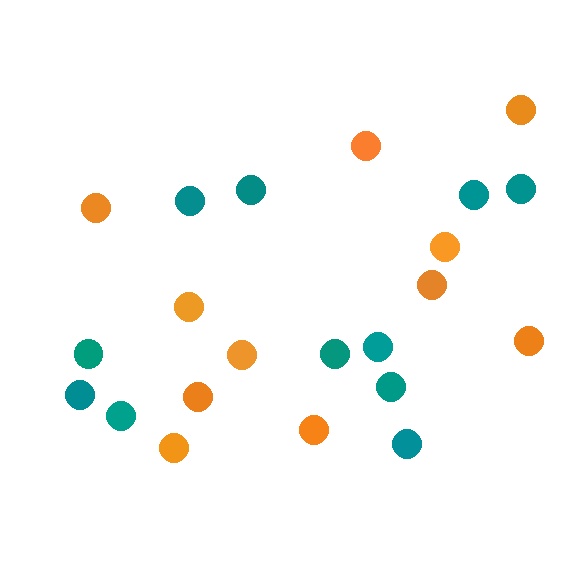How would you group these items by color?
There are 2 groups: one group of orange circles (11) and one group of teal circles (11).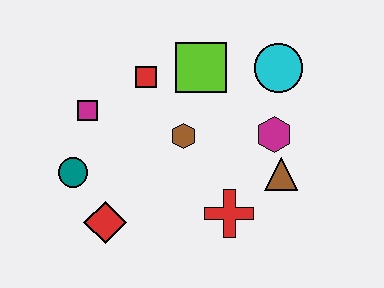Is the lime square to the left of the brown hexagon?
No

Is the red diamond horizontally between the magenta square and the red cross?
Yes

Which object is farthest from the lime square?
The red diamond is farthest from the lime square.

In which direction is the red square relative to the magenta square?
The red square is to the right of the magenta square.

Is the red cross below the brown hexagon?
Yes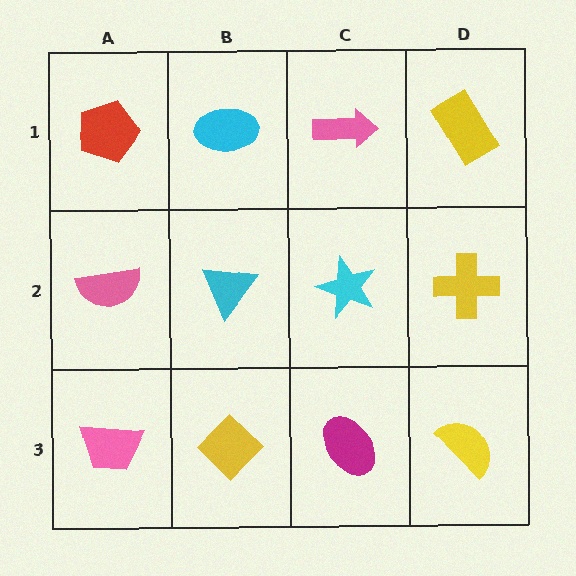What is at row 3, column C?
A magenta ellipse.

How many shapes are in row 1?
4 shapes.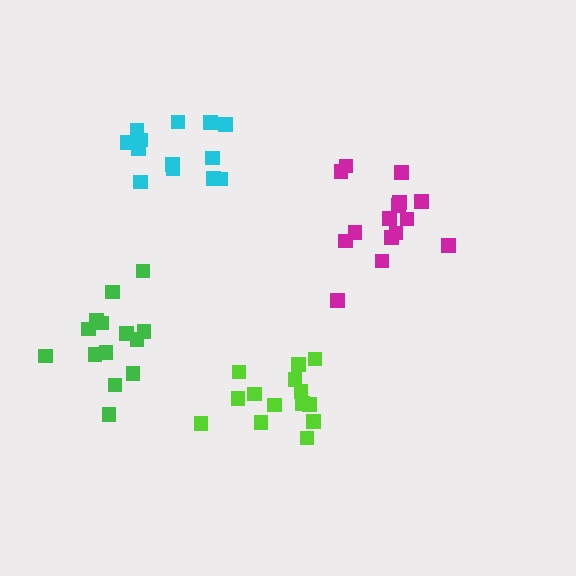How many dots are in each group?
Group 1: 14 dots, Group 2: 14 dots, Group 3: 14 dots, Group 4: 15 dots (57 total).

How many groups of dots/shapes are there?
There are 4 groups.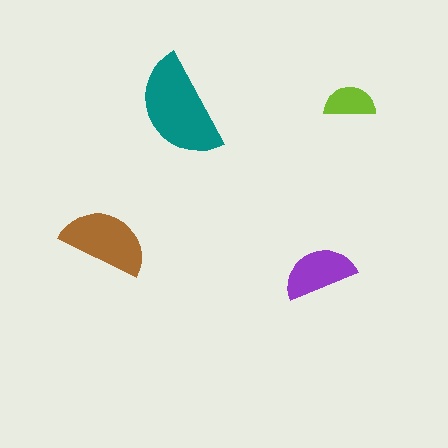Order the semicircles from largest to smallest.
the teal one, the brown one, the purple one, the lime one.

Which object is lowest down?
The purple semicircle is bottommost.